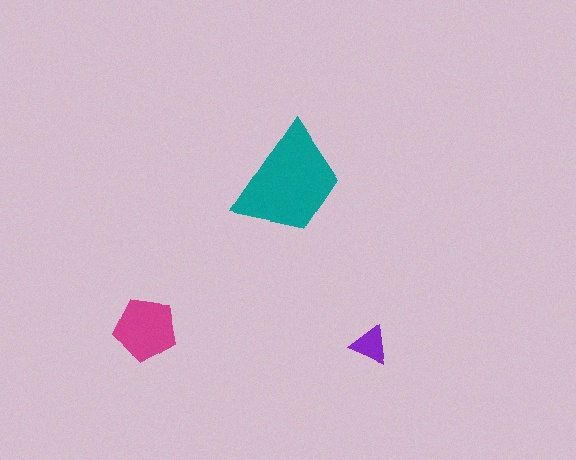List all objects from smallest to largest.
The purple triangle, the magenta pentagon, the teal trapezoid.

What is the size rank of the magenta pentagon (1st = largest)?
2nd.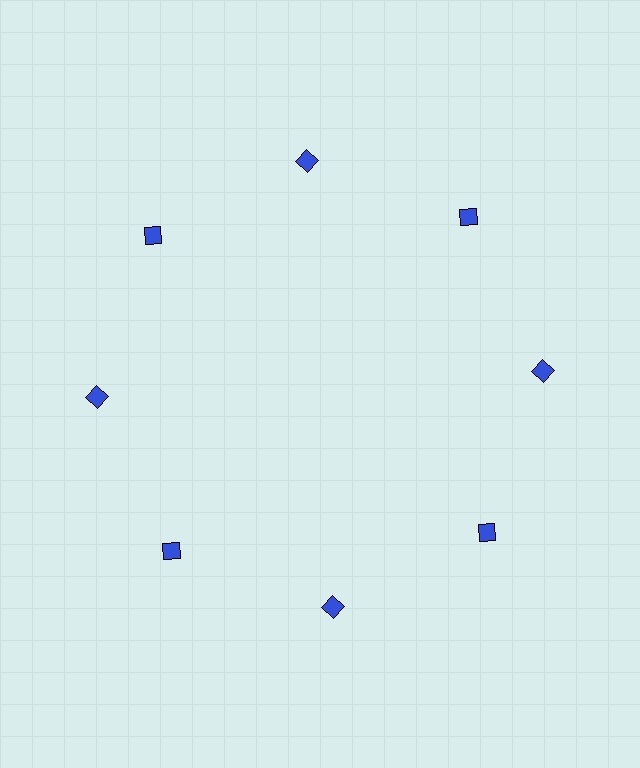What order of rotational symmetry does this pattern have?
This pattern has 8-fold rotational symmetry.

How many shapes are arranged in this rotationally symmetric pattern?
There are 8 shapes, arranged in 8 groups of 1.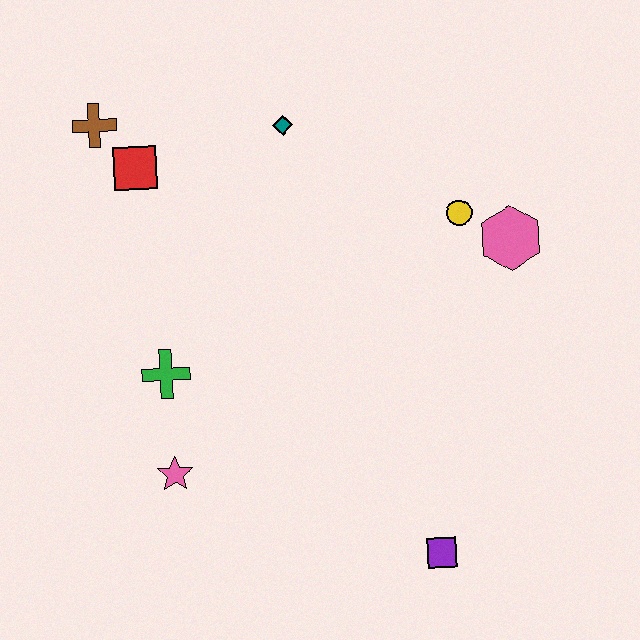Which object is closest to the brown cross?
The red square is closest to the brown cross.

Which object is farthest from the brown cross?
The purple square is farthest from the brown cross.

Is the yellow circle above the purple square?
Yes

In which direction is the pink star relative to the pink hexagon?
The pink star is to the left of the pink hexagon.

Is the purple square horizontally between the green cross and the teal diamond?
No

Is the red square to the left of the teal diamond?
Yes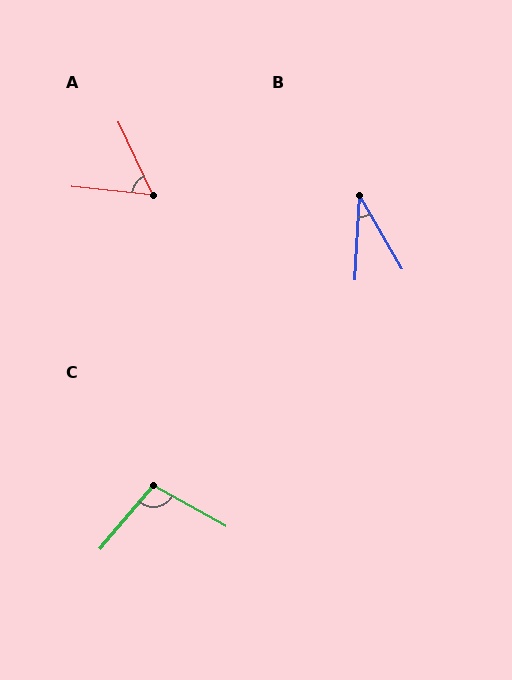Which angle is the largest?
C, at approximately 101 degrees.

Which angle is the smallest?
B, at approximately 33 degrees.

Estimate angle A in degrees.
Approximately 59 degrees.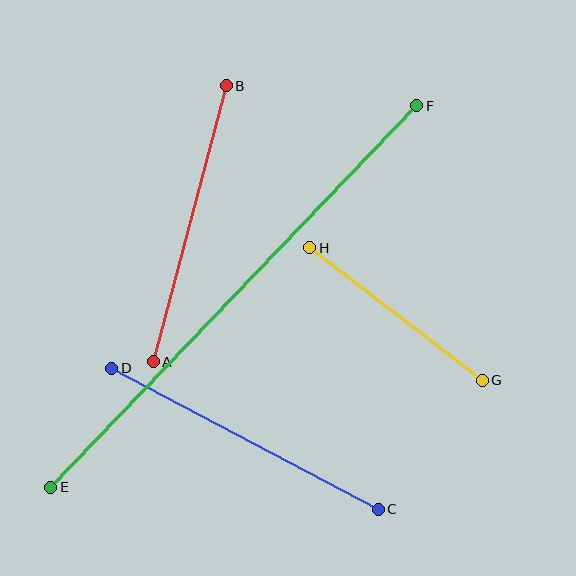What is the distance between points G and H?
The distance is approximately 217 pixels.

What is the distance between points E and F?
The distance is approximately 528 pixels.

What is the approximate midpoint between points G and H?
The midpoint is at approximately (396, 314) pixels.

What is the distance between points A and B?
The distance is approximately 285 pixels.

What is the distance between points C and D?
The distance is approximately 301 pixels.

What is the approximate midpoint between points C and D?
The midpoint is at approximately (245, 439) pixels.